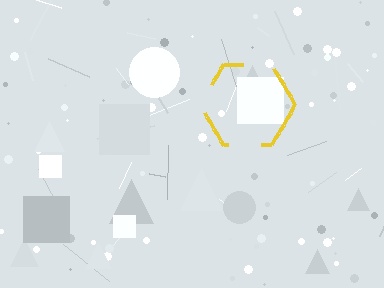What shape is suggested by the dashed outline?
The dashed outline suggests a hexagon.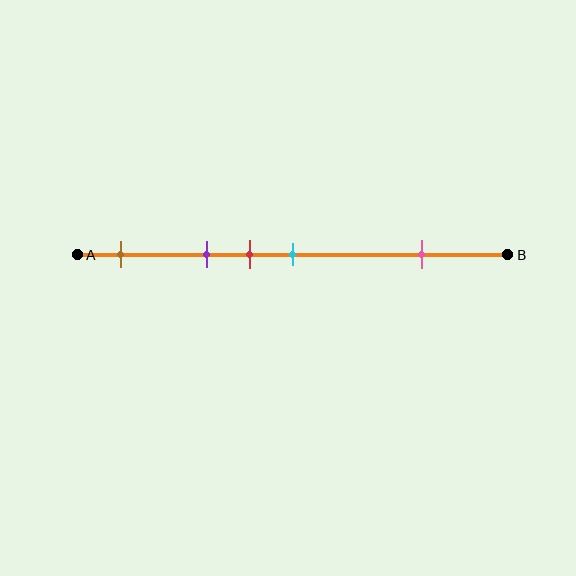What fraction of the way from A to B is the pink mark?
The pink mark is approximately 80% (0.8) of the way from A to B.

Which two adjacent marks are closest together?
The red and cyan marks are the closest adjacent pair.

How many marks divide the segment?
There are 5 marks dividing the segment.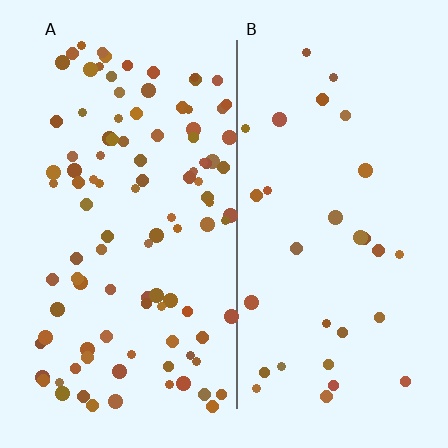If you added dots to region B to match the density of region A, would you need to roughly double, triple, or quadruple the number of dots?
Approximately triple.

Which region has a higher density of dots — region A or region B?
A (the left).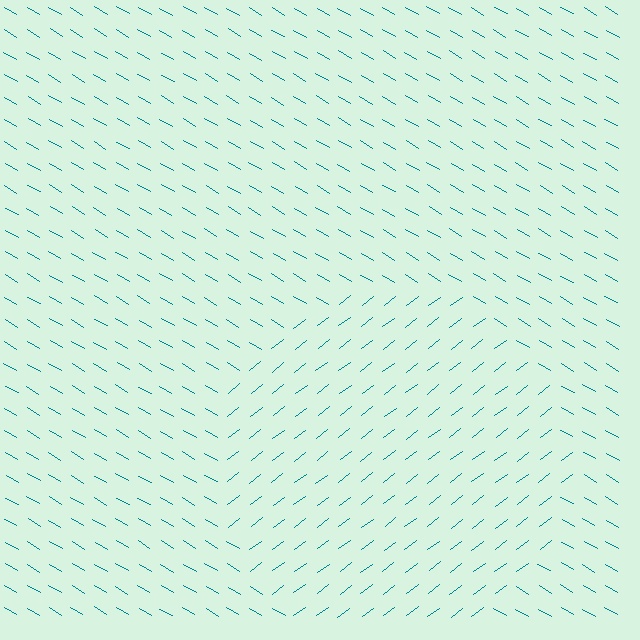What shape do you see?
I see a circle.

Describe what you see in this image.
The image is filled with small teal line segments. A circle region in the image has lines oriented differently from the surrounding lines, creating a visible texture boundary.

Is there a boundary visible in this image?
Yes, there is a texture boundary formed by a change in line orientation.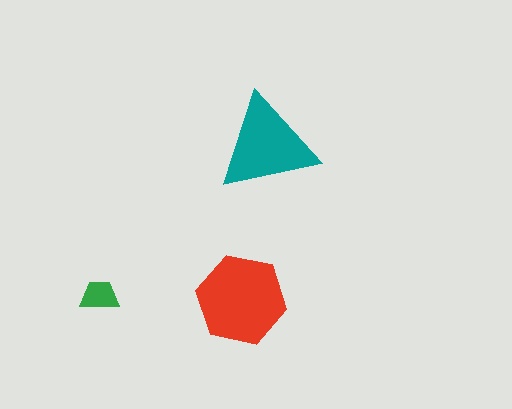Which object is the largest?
The red hexagon.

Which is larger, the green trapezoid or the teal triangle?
The teal triangle.